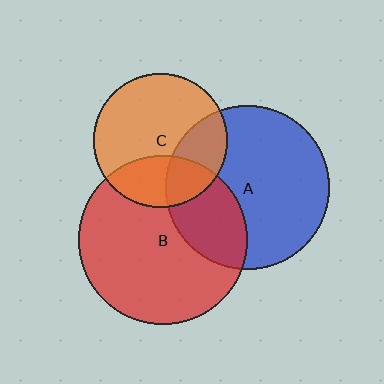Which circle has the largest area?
Circle B (red).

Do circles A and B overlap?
Yes.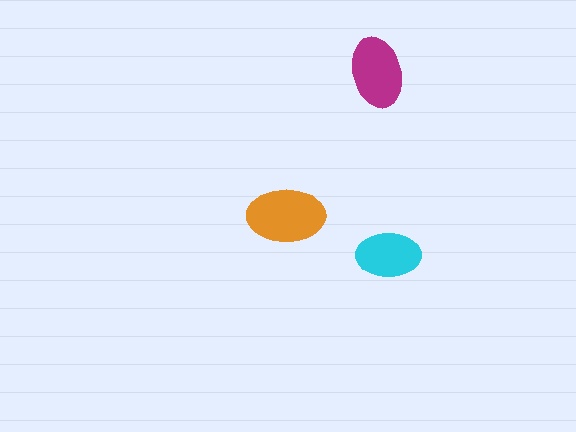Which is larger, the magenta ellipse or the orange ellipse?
The orange one.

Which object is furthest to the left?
The orange ellipse is leftmost.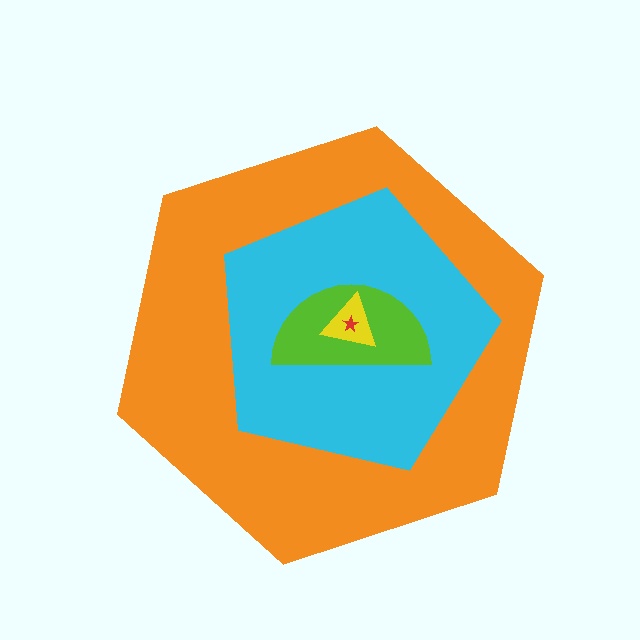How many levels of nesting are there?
5.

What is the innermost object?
The red star.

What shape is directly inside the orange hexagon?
The cyan pentagon.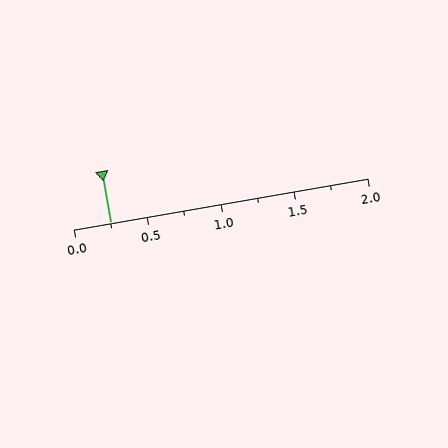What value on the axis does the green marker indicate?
The marker indicates approximately 0.25.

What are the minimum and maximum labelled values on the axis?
The axis runs from 0.0 to 2.0.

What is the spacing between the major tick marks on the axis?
The major ticks are spaced 0.5 apart.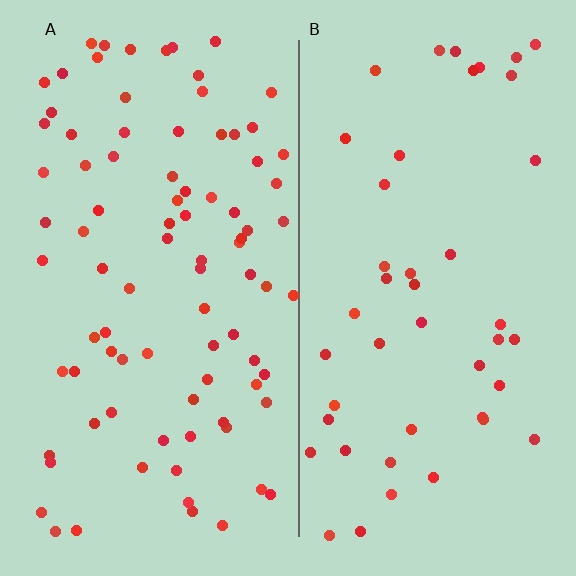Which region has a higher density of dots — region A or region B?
A (the left).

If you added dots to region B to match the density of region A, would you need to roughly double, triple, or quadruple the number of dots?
Approximately double.